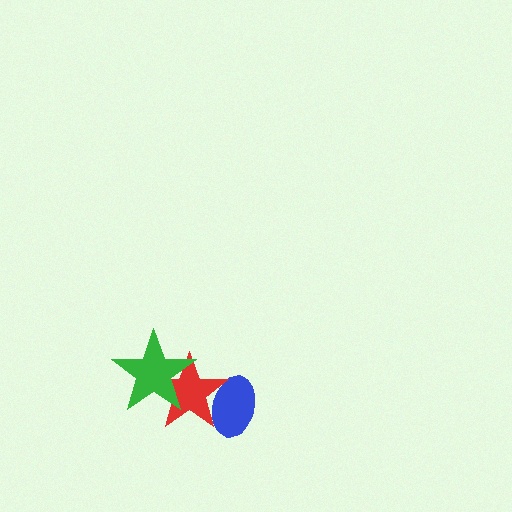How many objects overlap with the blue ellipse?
1 object overlaps with the blue ellipse.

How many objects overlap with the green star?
1 object overlaps with the green star.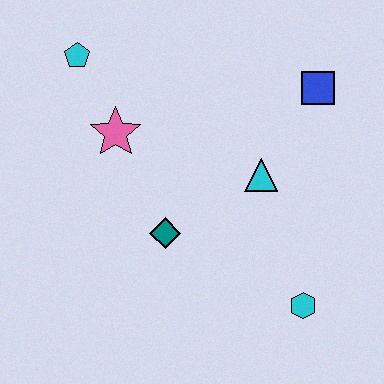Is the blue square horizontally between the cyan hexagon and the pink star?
No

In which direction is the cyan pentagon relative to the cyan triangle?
The cyan pentagon is to the left of the cyan triangle.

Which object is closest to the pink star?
The cyan pentagon is closest to the pink star.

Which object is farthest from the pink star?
The cyan hexagon is farthest from the pink star.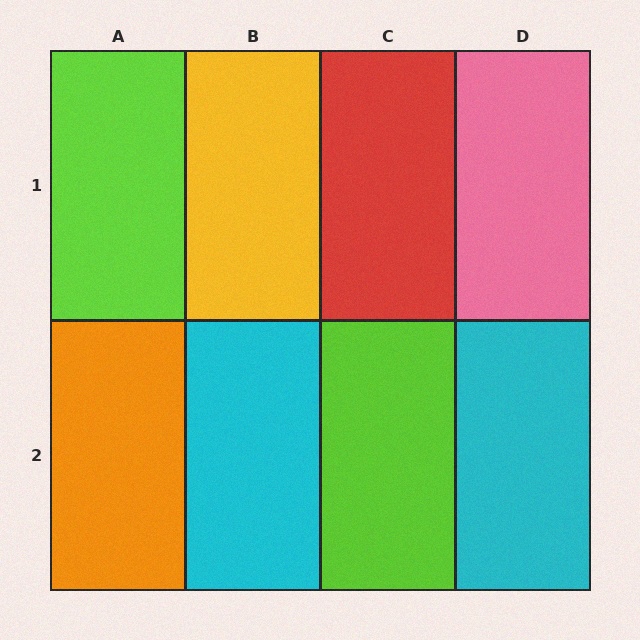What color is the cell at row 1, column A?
Lime.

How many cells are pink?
1 cell is pink.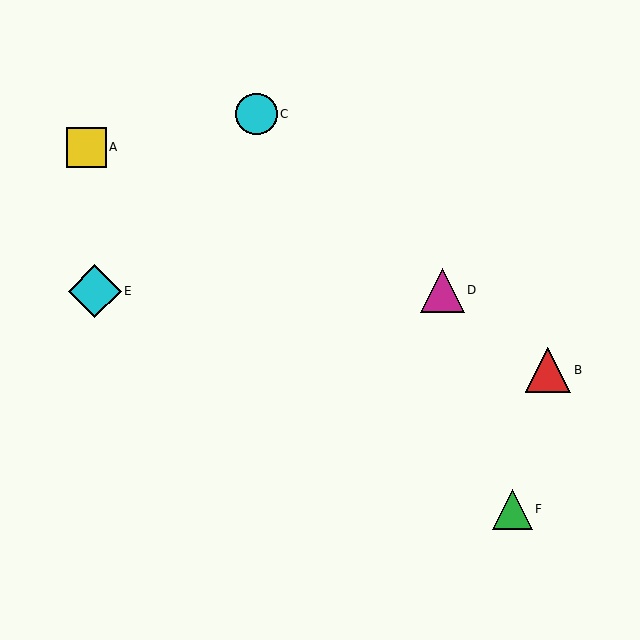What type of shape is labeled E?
Shape E is a cyan diamond.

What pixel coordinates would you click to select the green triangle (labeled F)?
Click at (512, 509) to select the green triangle F.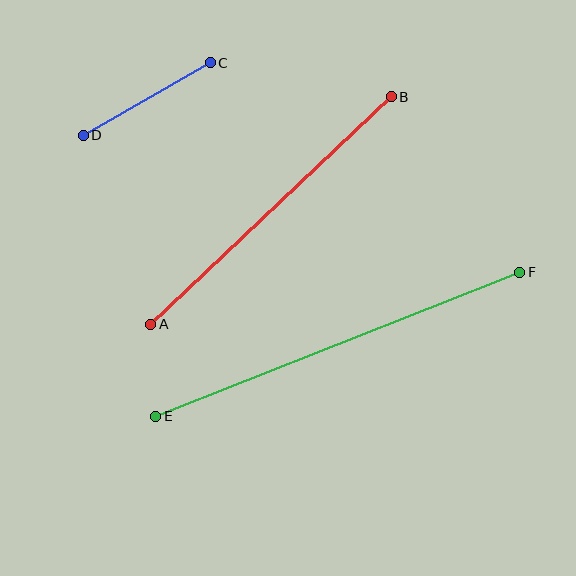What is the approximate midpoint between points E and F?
The midpoint is at approximately (338, 344) pixels.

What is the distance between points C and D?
The distance is approximately 146 pixels.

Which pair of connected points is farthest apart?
Points E and F are farthest apart.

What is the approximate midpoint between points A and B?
The midpoint is at approximately (271, 211) pixels.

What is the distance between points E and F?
The distance is approximately 392 pixels.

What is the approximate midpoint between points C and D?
The midpoint is at approximately (147, 99) pixels.